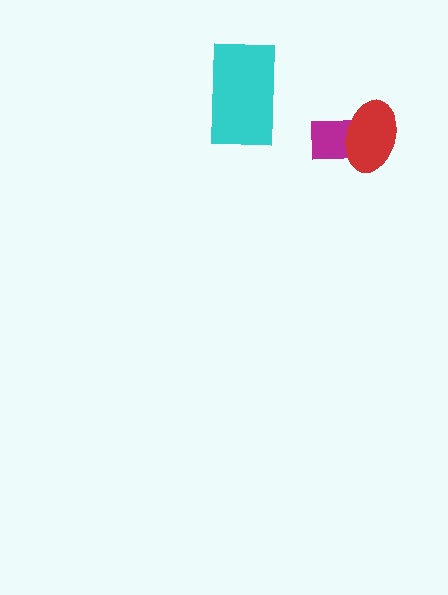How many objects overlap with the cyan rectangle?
0 objects overlap with the cyan rectangle.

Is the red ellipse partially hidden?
No, no other shape covers it.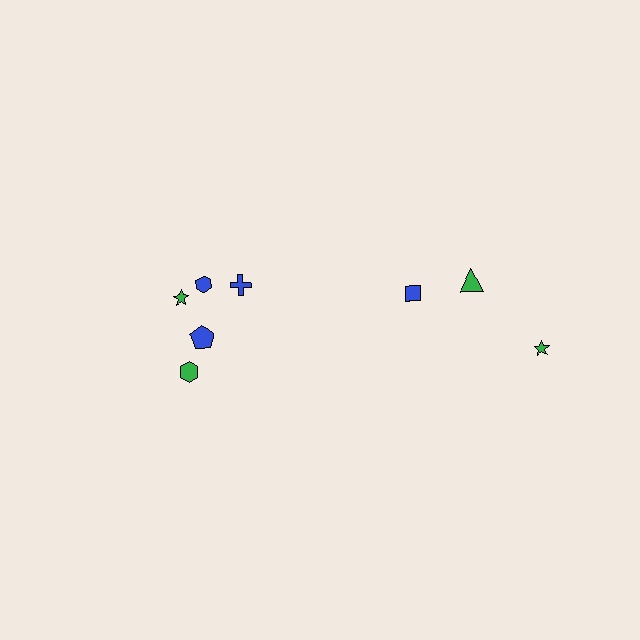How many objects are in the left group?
There are 5 objects.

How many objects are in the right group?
There are 3 objects.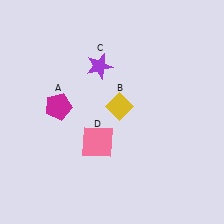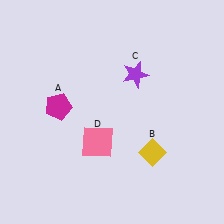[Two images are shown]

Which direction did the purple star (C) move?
The purple star (C) moved right.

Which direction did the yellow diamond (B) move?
The yellow diamond (B) moved down.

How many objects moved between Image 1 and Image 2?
2 objects moved between the two images.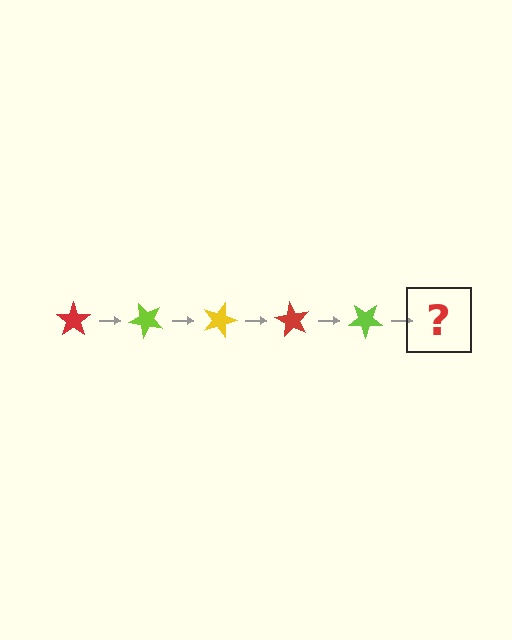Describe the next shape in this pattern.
It should be a yellow star, rotated 225 degrees from the start.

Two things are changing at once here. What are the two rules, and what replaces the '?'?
The two rules are that it rotates 45 degrees each step and the color cycles through red, lime, and yellow. The '?' should be a yellow star, rotated 225 degrees from the start.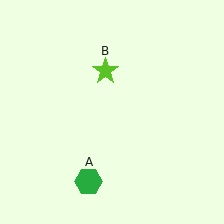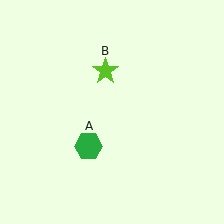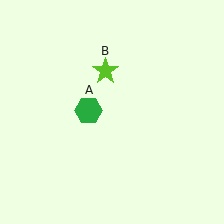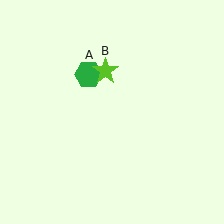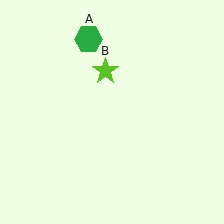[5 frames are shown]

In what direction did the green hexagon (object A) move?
The green hexagon (object A) moved up.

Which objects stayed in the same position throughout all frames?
Lime star (object B) remained stationary.